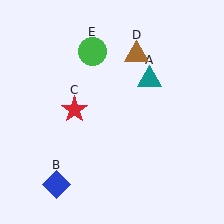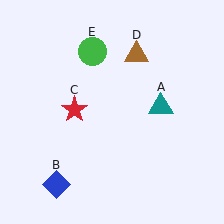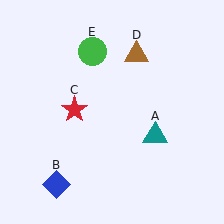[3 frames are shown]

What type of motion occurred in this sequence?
The teal triangle (object A) rotated clockwise around the center of the scene.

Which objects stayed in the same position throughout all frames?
Blue diamond (object B) and red star (object C) and brown triangle (object D) and green circle (object E) remained stationary.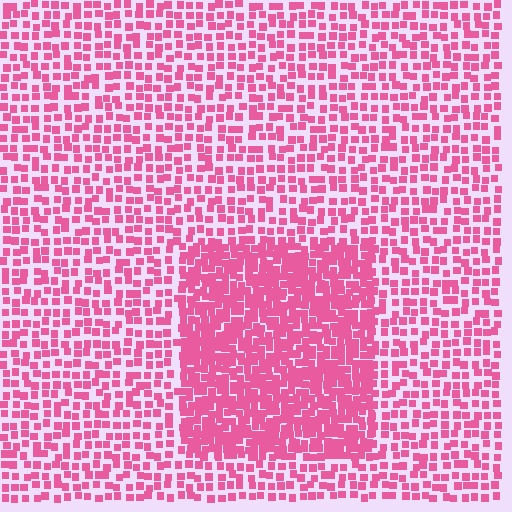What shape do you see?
I see a rectangle.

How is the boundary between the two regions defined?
The boundary is defined by a change in element density (approximately 2.0x ratio). All elements are the same color, size, and shape.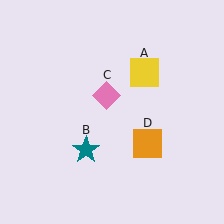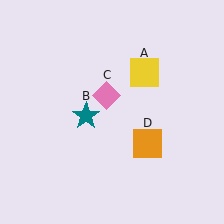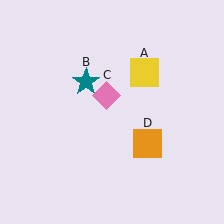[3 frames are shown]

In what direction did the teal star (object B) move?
The teal star (object B) moved up.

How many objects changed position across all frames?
1 object changed position: teal star (object B).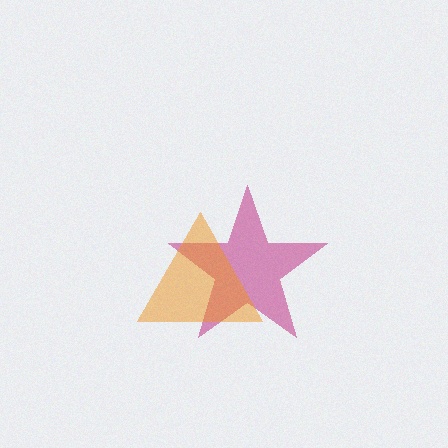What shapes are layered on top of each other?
The layered shapes are: a magenta star, an orange triangle.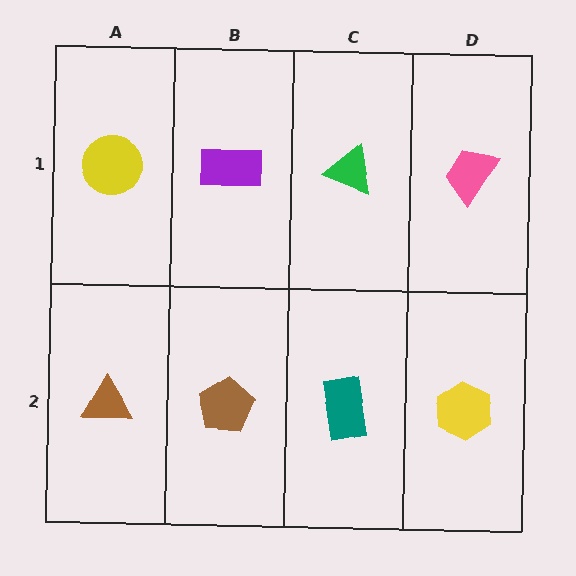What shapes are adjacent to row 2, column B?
A purple rectangle (row 1, column B), a brown triangle (row 2, column A), a teal rectangle (row 2, column C).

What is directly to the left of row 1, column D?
A green triangle.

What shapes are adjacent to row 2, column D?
A pink trapezoid (row 1, column D), a teal rectangle (row 2, column C).